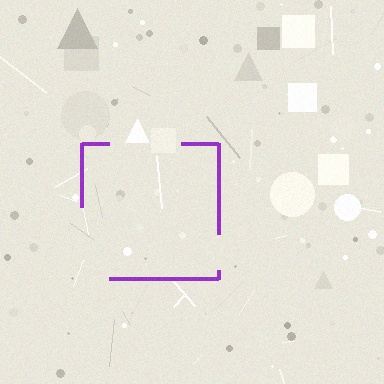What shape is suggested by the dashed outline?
The dashed outline suggests a square.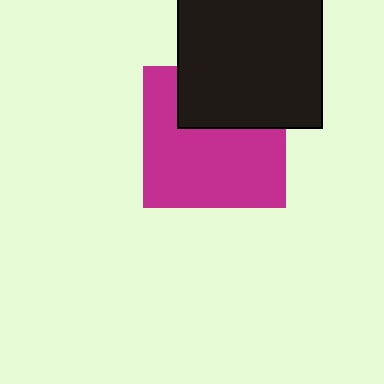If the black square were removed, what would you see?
You would see the complete magenta square.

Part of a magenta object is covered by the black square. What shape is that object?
It is a square.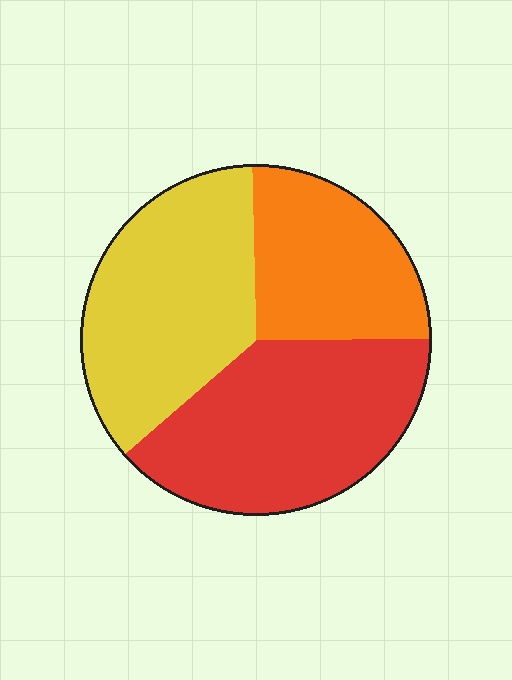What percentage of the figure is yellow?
Yellow takes up between a quarter and a half of the figure.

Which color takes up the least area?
Orange, at roughly 25%.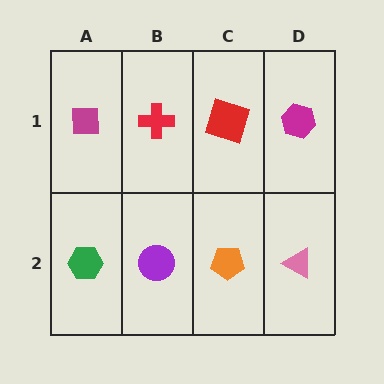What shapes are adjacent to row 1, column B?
A purple circle (row 2, column B), a magenta square (row 1, column A), a red square (row 1, column C).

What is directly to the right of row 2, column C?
A pink triangle.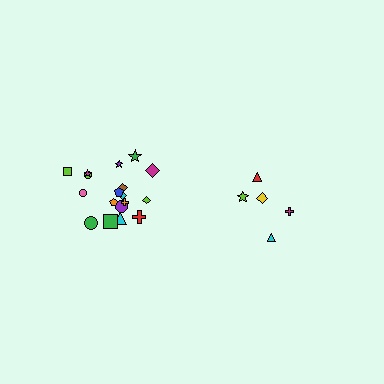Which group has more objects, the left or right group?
The left group.